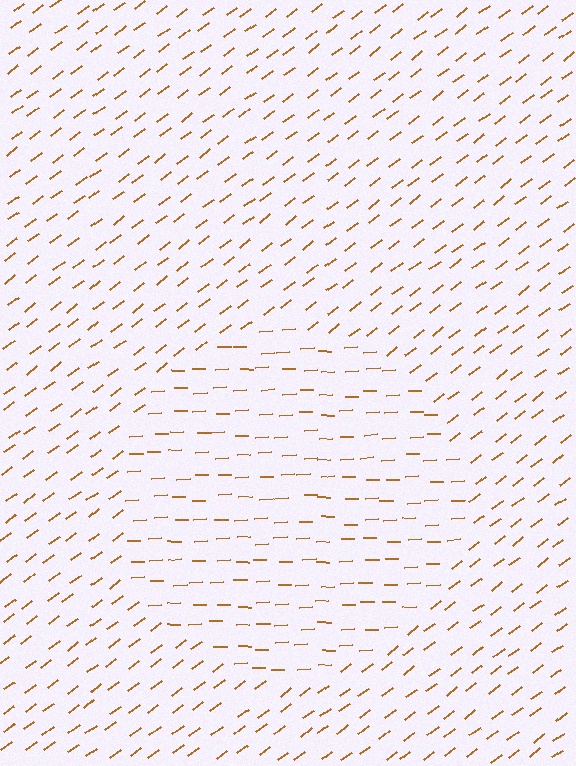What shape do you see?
I see a circle.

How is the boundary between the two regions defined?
The boundary is defined purely by a change in line orientation (approximately 35 degrees difference). All lines are the same color and thickness.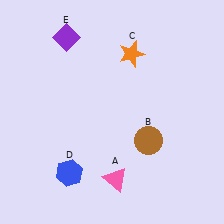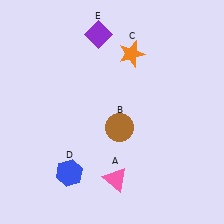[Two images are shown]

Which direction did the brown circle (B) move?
The brown circle (B) moved left.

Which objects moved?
The objects that moved are: the brown circle (B), the purple diamond (E).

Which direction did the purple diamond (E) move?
The purple diamond (E) moved right.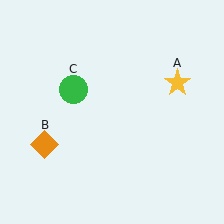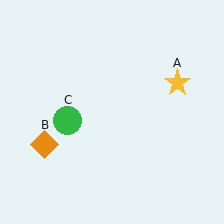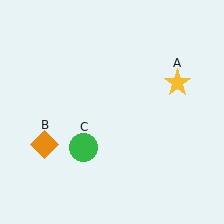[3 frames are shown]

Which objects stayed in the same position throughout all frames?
Yellow star (object A) and orange diamond (object B) remained stationary.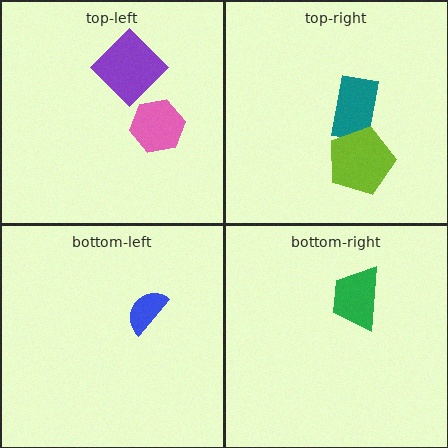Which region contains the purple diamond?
The top-left region.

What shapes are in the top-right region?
The teal rectangle, the lime pentagon.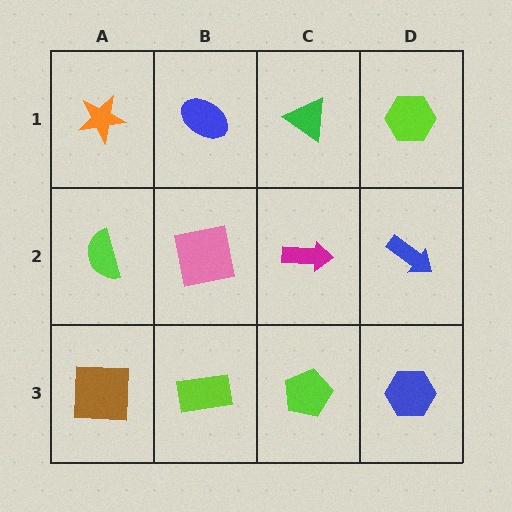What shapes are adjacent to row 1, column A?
A lime semicircle (row 2, column A), a blue ellipse (row 1, column B).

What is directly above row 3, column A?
A lime semicircle.